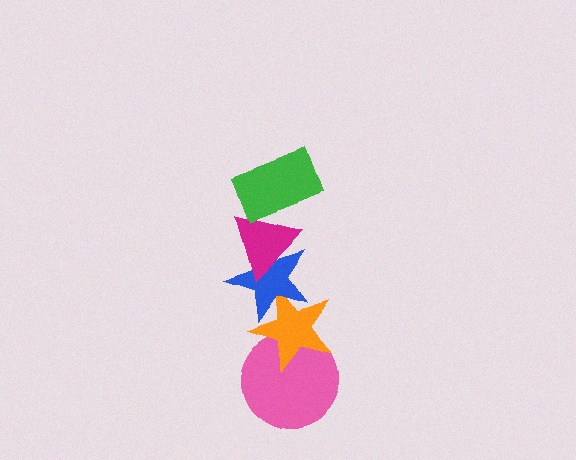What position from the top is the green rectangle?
The green rectangle is 1st from the top.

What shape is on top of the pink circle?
The orange star is on top of the pink circle.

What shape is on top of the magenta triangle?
The green rectangle is on top of the magenta triangle.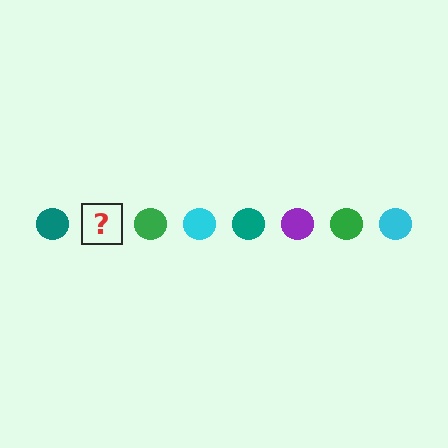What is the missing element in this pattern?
The missing element is a purple circle.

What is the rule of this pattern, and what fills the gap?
The rule is that the pattern cycles through teal, purple, green, cyan circles. The gap should be filled with a purple circle.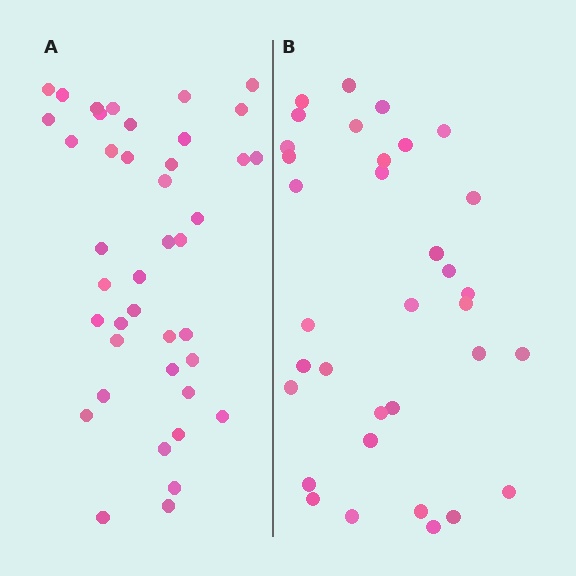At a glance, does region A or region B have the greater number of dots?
Region A (the left region) has more dots.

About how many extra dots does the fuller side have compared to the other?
Region A has roughly 8 or so more dots than region B.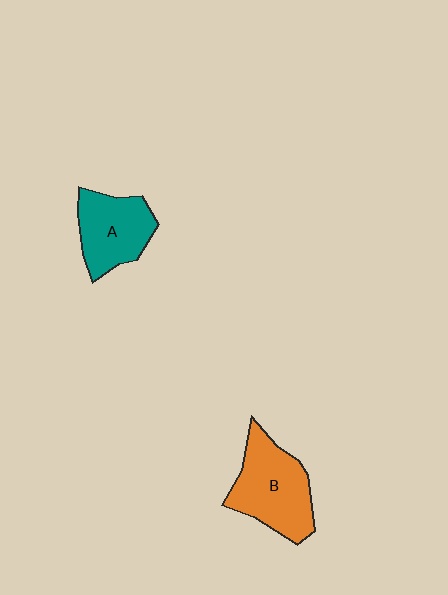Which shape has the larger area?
Shape B (orange).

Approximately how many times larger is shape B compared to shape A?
Approximately 1.2 times.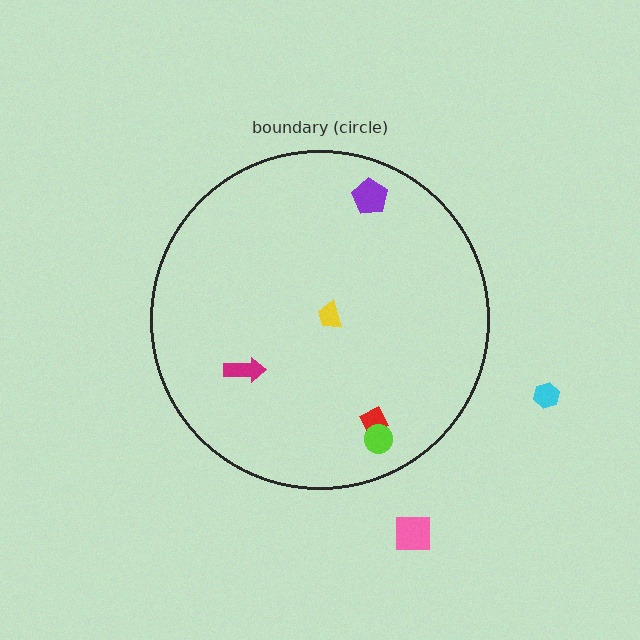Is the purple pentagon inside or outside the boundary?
Inside.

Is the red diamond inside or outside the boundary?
Inside.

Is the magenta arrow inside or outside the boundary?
Inside.